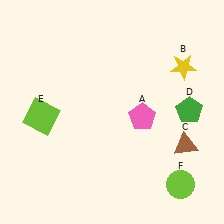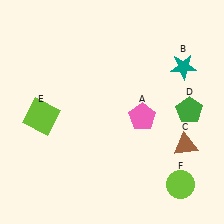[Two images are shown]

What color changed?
The star (B) changed from yellow in Image 1 to teal in Image 2.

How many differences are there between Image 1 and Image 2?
There is 1 difference between the two images.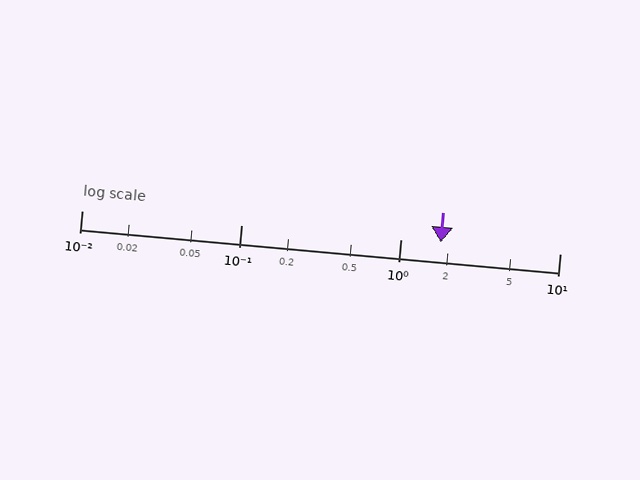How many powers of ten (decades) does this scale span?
The scale spans 3 decades, from 0.01 to 10.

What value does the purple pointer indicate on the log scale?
The pointer indicates approximately 1.8.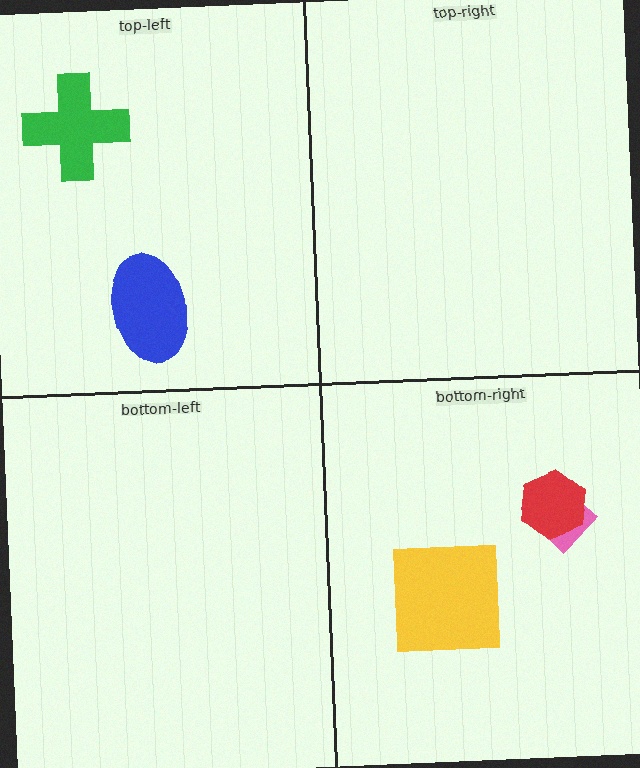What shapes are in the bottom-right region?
The yellow square, the pink diamond, the red hexagon.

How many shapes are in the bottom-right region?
3.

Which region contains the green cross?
The top-left region.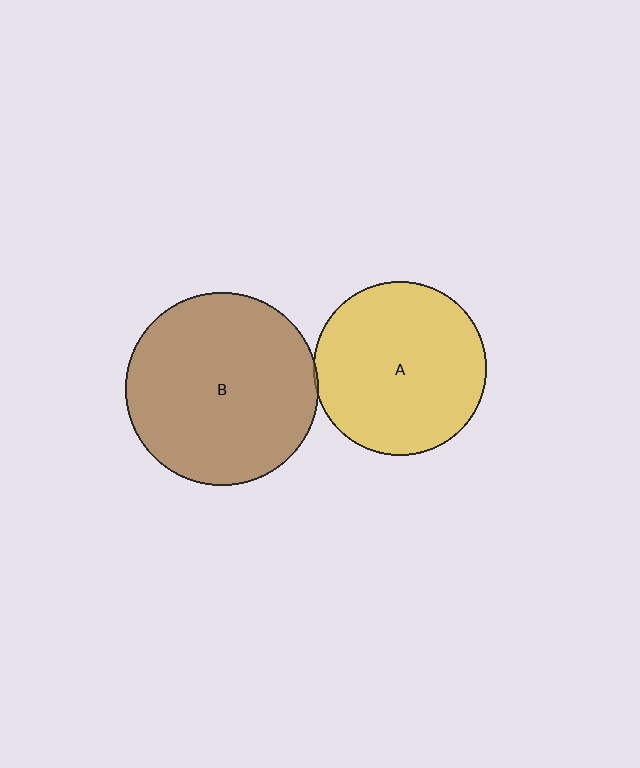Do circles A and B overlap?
Yes.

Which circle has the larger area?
Circle B (brown).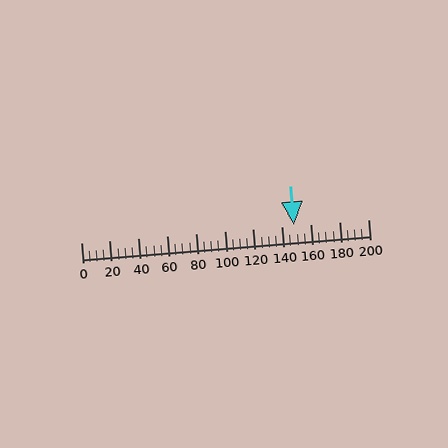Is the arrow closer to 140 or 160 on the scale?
The arrow is closer to 140.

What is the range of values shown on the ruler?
The ruler shows values from 0 to 200.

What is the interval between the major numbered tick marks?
The major tick marks are spaced 20 units apart.